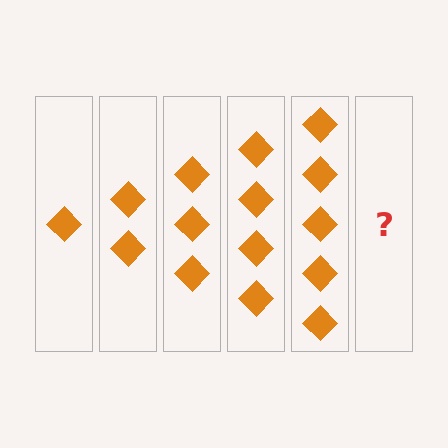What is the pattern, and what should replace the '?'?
The pattern is that each step adds one more diamond. The '?' should be 6 diamonds.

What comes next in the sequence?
The next element should be 6 diamonds.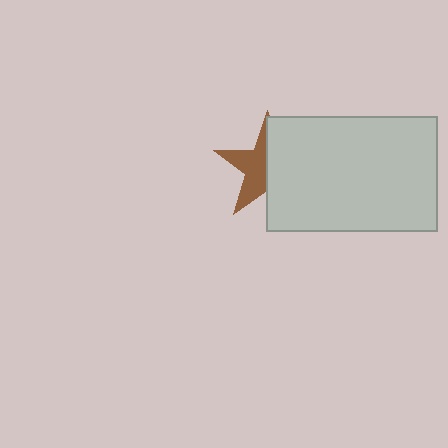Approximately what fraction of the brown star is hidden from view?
Roughly 53% of the brown star is hidden behind the light gray rectangle.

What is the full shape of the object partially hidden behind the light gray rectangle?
The partially hidden object is a brown star.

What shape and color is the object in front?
The object in front is a light gray rectangle.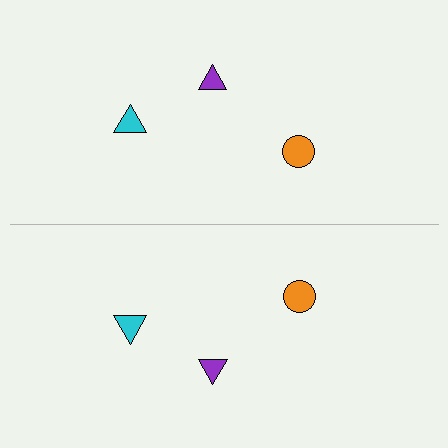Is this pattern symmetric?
Yes, this pattern has bilateral (reflection) symmetry.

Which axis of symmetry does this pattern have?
The pattern has a horizontal axis of symmetry running through the center of the image.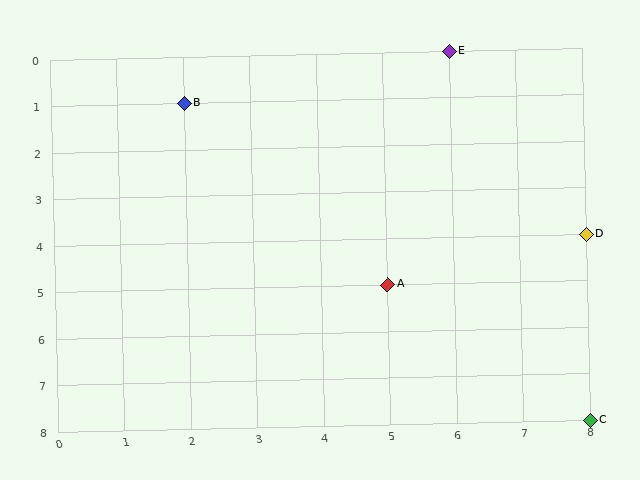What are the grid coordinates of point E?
Point E is at grid coordinates (6, 0).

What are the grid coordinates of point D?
Point D is at grid coordinates (8, 4).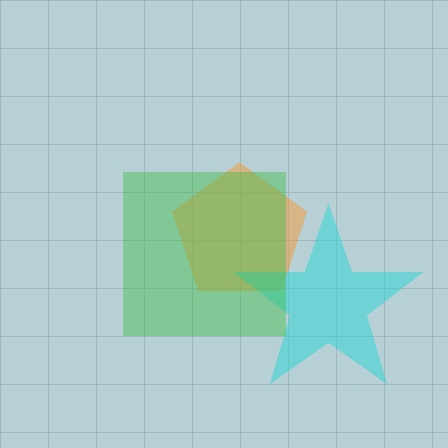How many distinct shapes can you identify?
There are 3 distinct shapes: an orange pentagon, a cyan star, a green square.